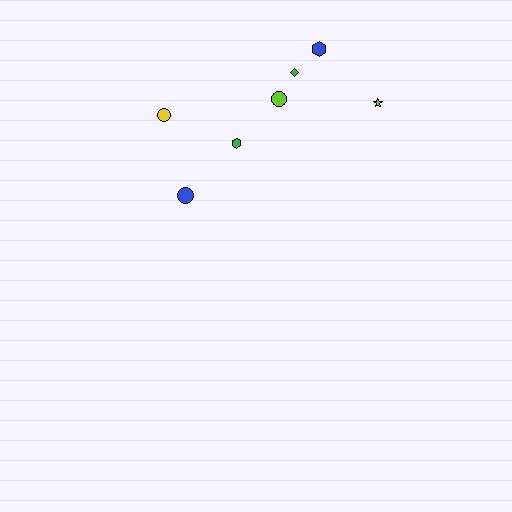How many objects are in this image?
There are 7 objects.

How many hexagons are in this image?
There are 2 hexagons.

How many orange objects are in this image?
There are no orange objects.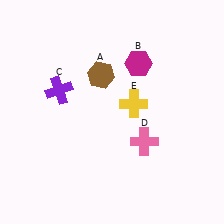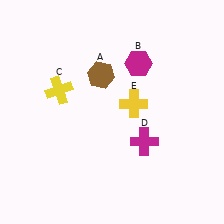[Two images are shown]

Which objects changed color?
C changed from purple to yellow. D changed from pink to magenta.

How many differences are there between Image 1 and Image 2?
There are 2 differences between the two images.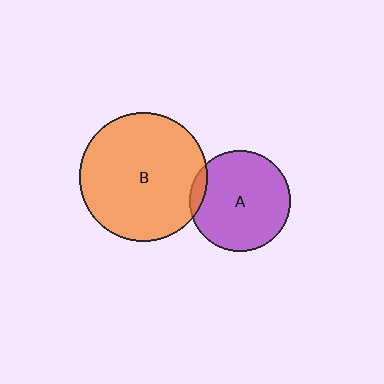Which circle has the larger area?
Circle B (orange).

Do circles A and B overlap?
Yes.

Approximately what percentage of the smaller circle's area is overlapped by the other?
Approximately 5%.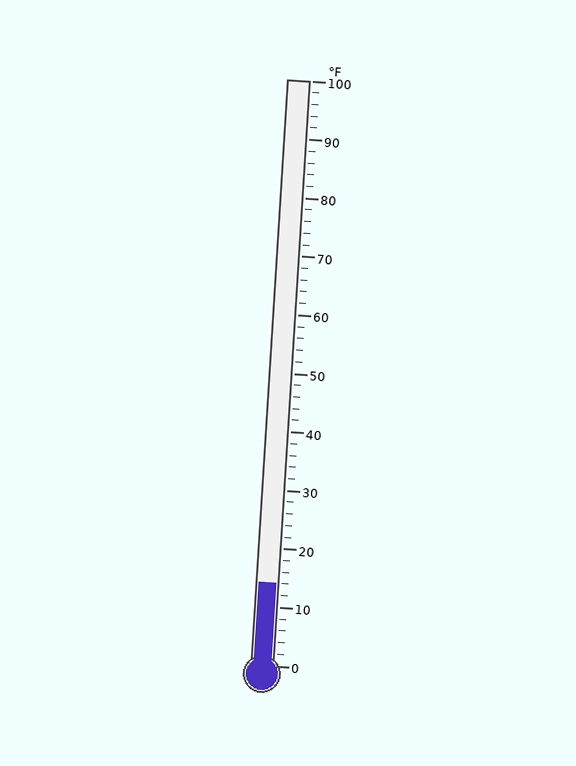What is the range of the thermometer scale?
The thermometer scale ranges from 0°F to 100°F.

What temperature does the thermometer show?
The thermometer shows approximately 14°F.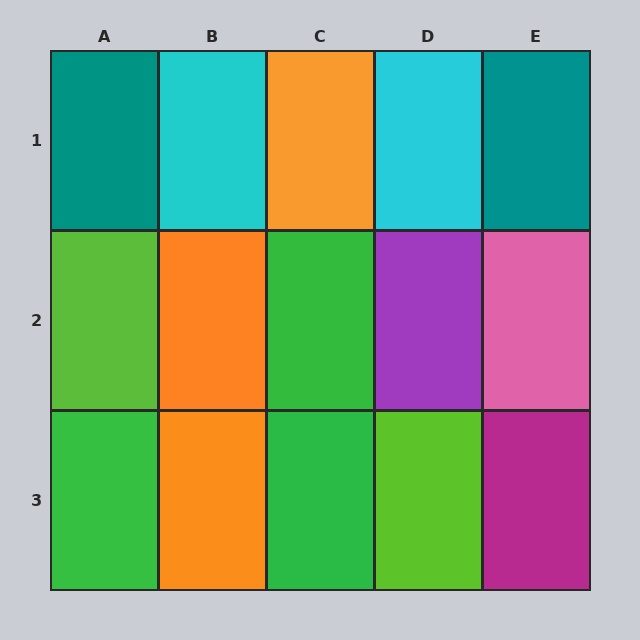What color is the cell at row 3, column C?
Green.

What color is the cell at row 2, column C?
Green.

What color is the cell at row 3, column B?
Orange.